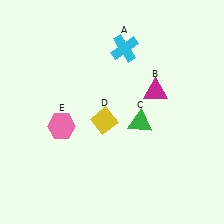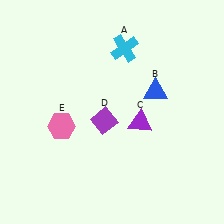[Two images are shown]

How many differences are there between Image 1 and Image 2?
There are 3 differences between the two images.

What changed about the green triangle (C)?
In Image 1, C is green. In Image 2, it changed to purple.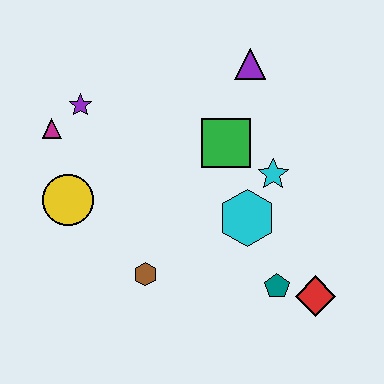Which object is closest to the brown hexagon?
The yellow circle is closest to the brown hexagon.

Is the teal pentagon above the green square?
No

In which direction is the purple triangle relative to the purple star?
The purple triangle is to the right of the purple star.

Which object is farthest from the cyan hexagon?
The magenta triangle is farthest from the cyan hexagon.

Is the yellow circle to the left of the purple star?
Yes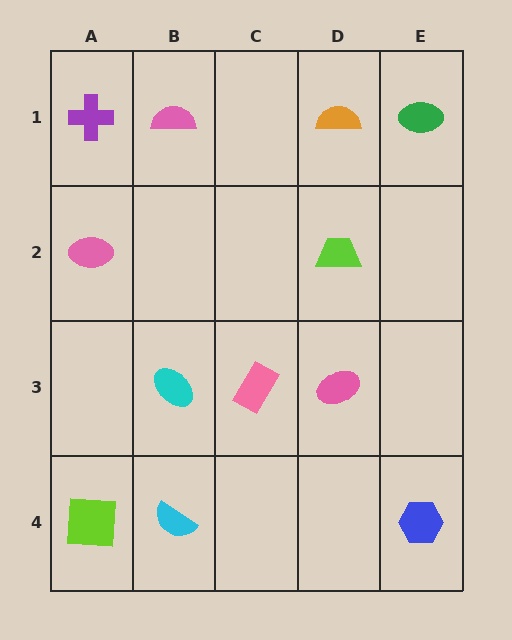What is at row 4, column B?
A cyan semicircle.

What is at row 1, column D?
An orange semicircle.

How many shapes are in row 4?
3 shapes.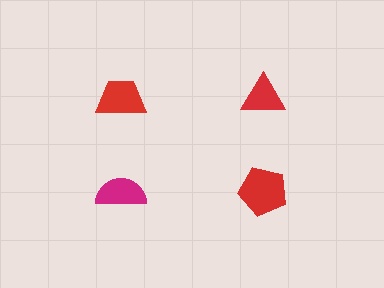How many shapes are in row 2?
2 shapes.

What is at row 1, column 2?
A red triangle.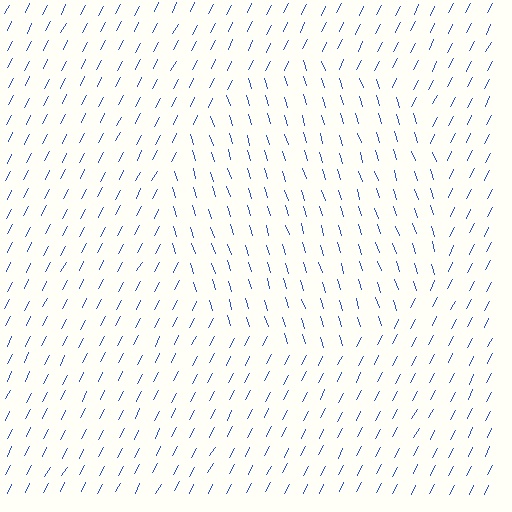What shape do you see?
I see a circle.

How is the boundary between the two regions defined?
The boundary is defined purely by a change in line orientation (approximately 45 degrees difference). All lines are the same color and thickness.